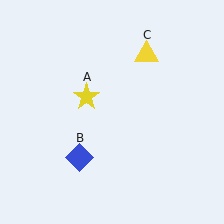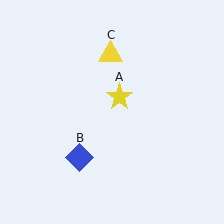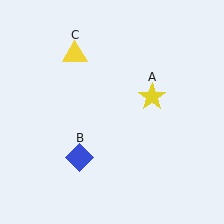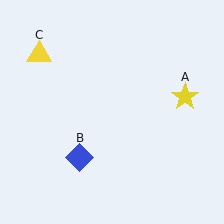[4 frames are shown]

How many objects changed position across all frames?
2 objects changed position: yellow star (object A), yellow triangle (object C).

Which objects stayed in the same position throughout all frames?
Blue diamond (object B) remained stationary.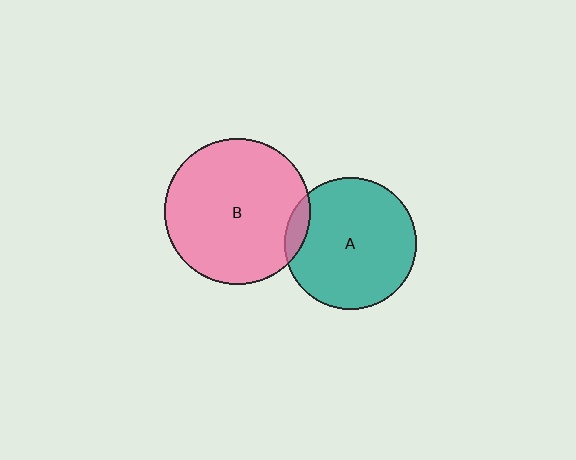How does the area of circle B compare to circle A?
Approximately 1.2 times.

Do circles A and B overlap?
Yes.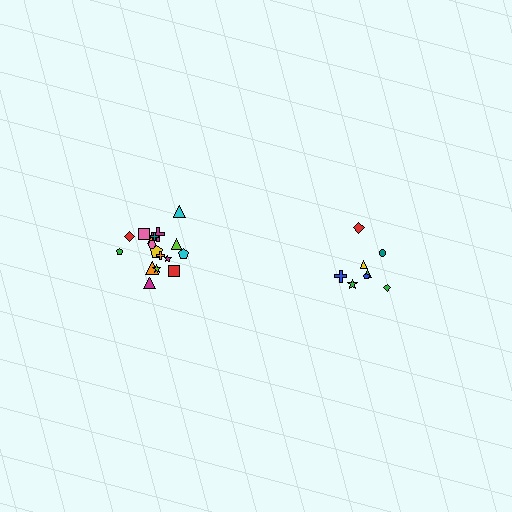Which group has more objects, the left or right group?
The left group.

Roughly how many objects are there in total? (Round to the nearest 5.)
Roughly 25 objects in total.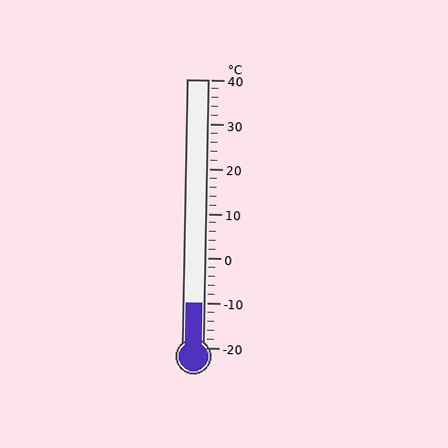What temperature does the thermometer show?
The thermometer shows approximately -10°C.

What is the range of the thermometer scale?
The thermometer scale ranges from -20°C to 40°C.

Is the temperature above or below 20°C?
The temperature is below 20°C.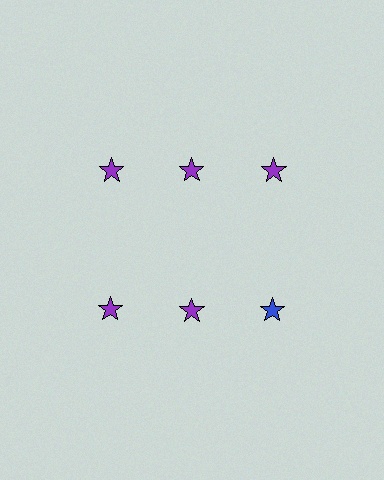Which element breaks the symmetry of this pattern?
The blue star in the second row, center column breaks the symmetry. All other shapes are purple stars.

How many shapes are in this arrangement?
There are 6 shapes arranged in a grid pattern.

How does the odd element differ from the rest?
It has a different color: blue instead of purple.